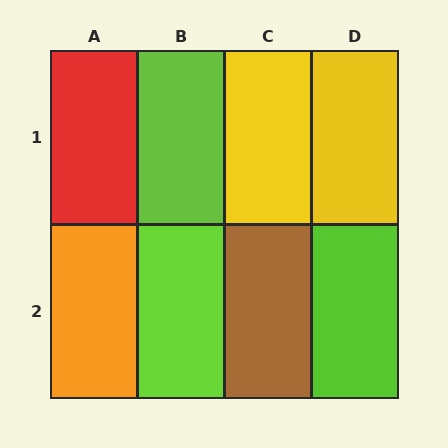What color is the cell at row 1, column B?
Lime.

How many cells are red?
1 cell is red.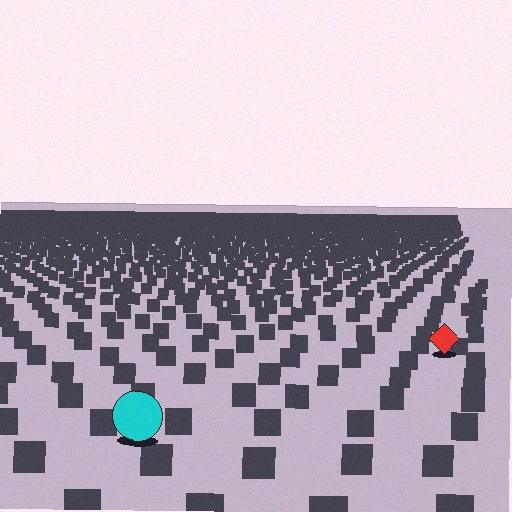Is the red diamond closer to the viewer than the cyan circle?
No. The cyan circle is closer — you can tell from the texture gradient: the ground texture is coarser near it.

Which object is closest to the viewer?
The cyan circle is closest. The texture marks near it are larger and more spread out.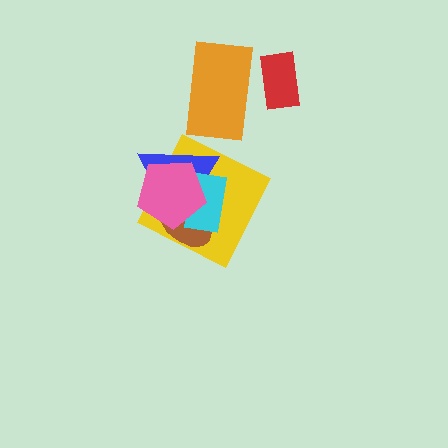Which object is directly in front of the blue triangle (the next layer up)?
The brown ellipse is directly in front of the blue triangle.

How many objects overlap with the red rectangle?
1 object overlaps with the red rectangle.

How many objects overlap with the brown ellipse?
4 objects overlap with the brown ellipse.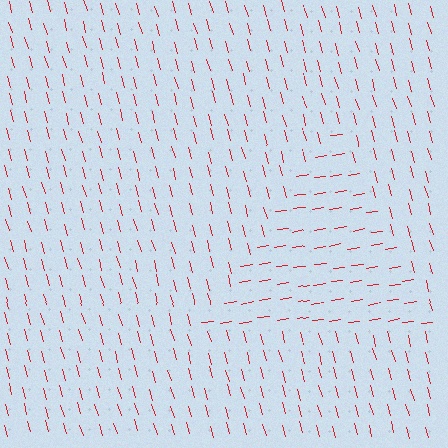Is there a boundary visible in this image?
Yes, there is a texture boundary formed by a change in line orientation.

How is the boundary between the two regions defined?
The boundary is defined purely by a change in line orientation (approximately 83 degrees difference). All lines are the same color and thickness.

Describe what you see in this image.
The image is filled with small red line segments. A triangle region in the image has lines oriented differently from the surrounding lines, creating a visible texture boundary.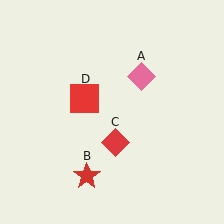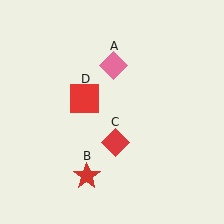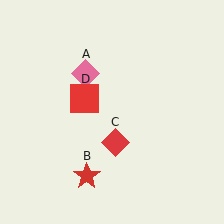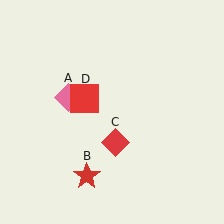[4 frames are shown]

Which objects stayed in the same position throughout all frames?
Red star (object B) and red diamond (object C) and red square (object D) remained stationary.